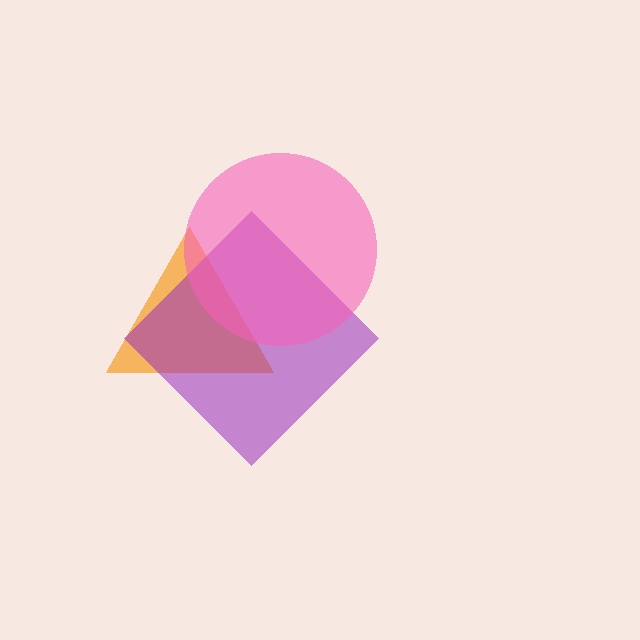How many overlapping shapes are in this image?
There are 3 overlapping shapes in the image.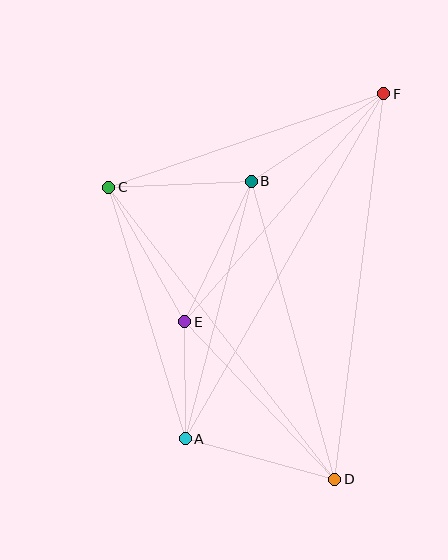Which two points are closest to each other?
Points A and E are closest to each other.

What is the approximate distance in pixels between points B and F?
The distance between B and F is approximately 159 pixels.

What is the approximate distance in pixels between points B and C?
The distance between B and C is approximately 143 pixels.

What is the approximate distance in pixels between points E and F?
The distance between E and F is approximately 303 pixels.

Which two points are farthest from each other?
Points A and F are farthest from each other.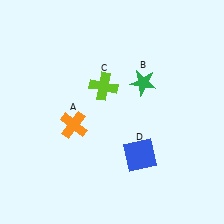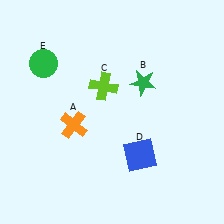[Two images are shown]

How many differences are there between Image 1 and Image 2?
There is 1 difference between the two images.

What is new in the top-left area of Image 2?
A green circle (E) was added in the top-left area of Image 2.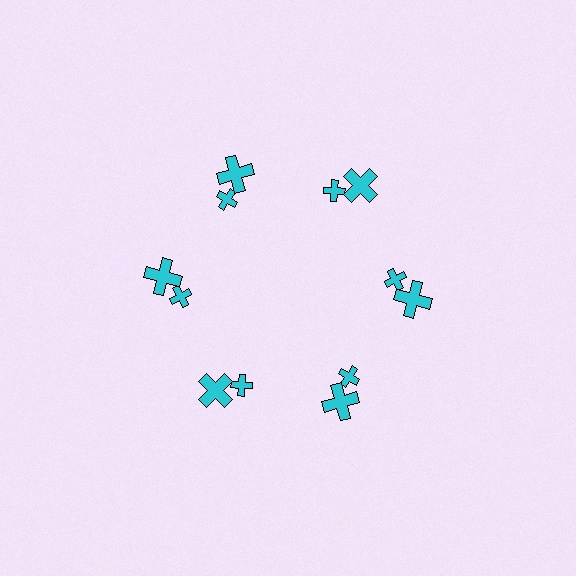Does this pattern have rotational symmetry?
Yes, this pattern has 6-fold rotational symmetry. It looks the same after rotating 60 degrees around the center.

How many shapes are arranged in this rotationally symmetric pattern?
There are 12 shapes, arranged in 6 groups of 2.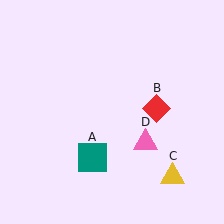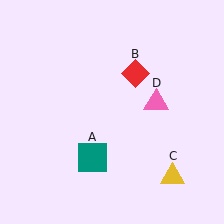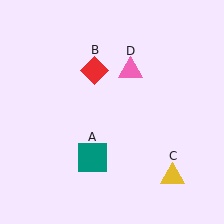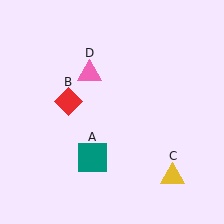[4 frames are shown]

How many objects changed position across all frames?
2 objects changed position: red diamond (object B), pink triangle (object D).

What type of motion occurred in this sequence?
The red diamond (object B), pink triangle (object D) rotated counterclockwise around the center of the scene.